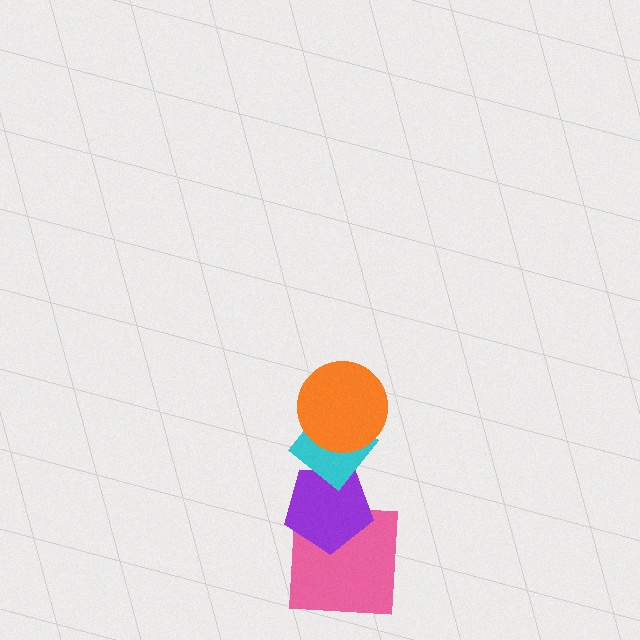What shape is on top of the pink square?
The purple pentagon is on top of the pink square.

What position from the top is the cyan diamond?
The cyan diamond is 2nd from the top.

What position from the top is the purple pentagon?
The purple pentagon is 3rd from the top.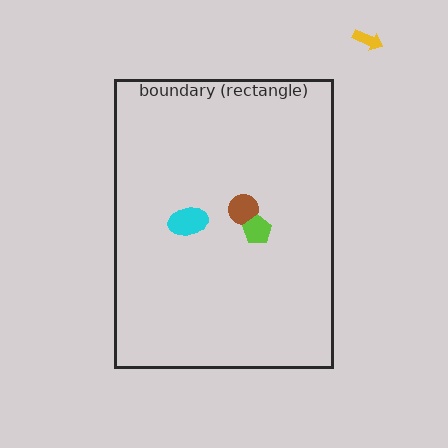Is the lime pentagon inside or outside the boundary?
Inside.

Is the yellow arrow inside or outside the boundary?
Outside.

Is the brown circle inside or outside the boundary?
Inside.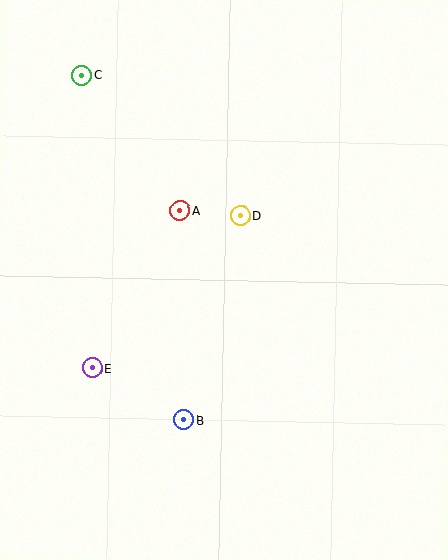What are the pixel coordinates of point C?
Point C is at (82, 75).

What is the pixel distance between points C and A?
The distance between C and A is 167 pixels.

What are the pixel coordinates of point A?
Point A is at (180, 211).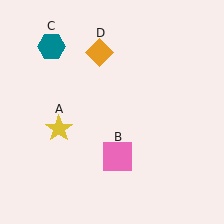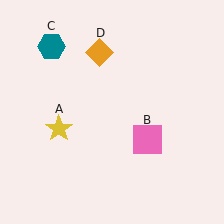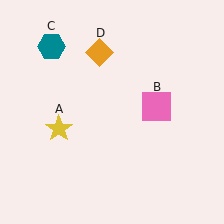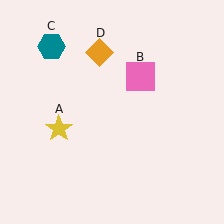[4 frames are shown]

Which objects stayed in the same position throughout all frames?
Yellow star (object A) and teal hexagon (object C) and orange diamond (object D) remained stationary.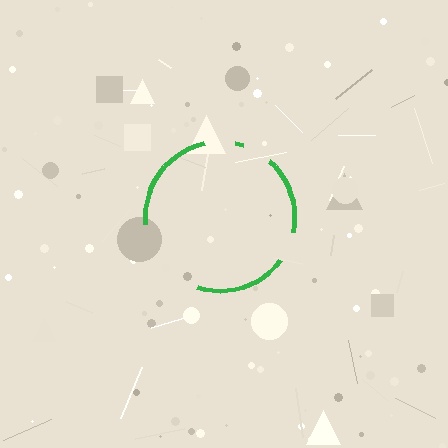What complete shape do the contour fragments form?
The contour fragments form a circle.